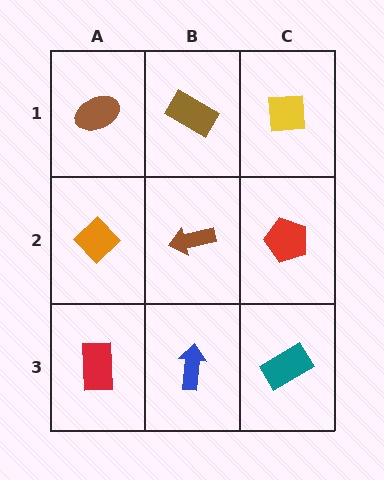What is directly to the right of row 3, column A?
A blue arrow.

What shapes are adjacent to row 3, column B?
A brown arrow (row 2, column B), a red rectangle (row 3, column A), a teal rectangle (row 3, column C).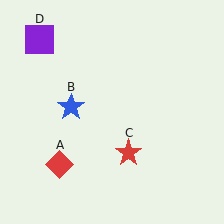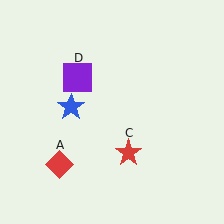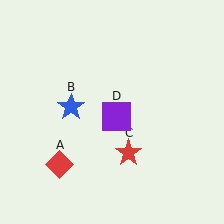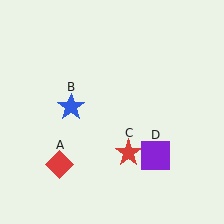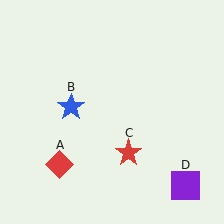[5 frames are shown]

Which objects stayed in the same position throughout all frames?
Red diamond (object A) and blue star (object B) and red star (object C) remained stationary.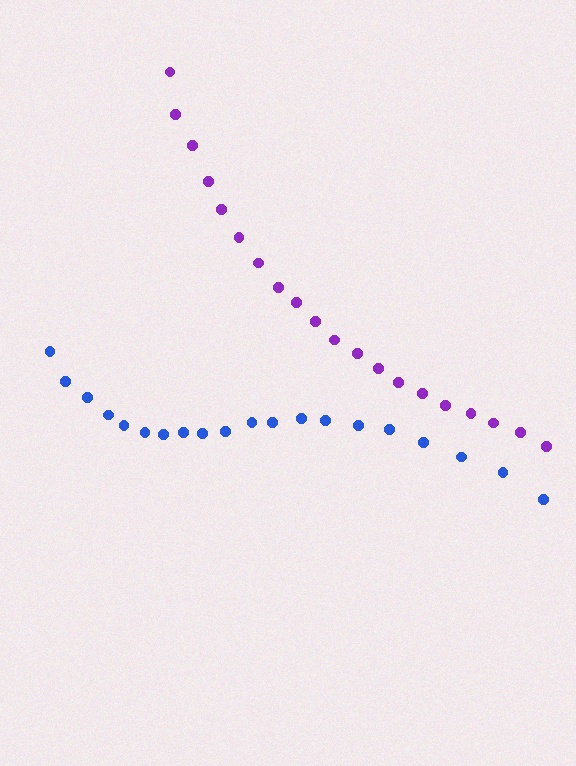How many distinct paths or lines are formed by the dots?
There are 2 distinct paths.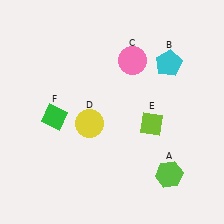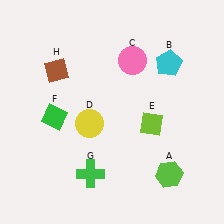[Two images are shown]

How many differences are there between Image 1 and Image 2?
There are 2 differences between the two images.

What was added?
A green cross (G), a brown diamond (H) were added in Image 2.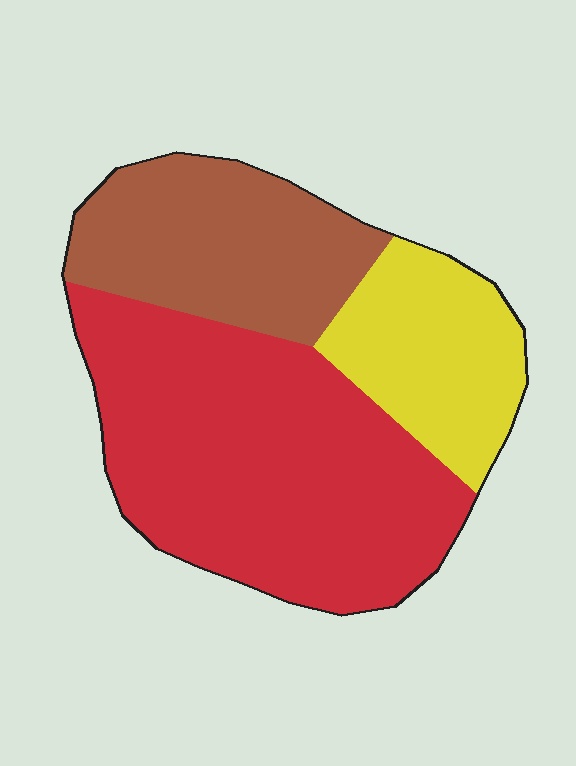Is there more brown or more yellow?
Brown.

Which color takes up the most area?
Red, at roughly 55%.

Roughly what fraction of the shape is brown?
Brown takes up about one quarter (1/4) of the shape.